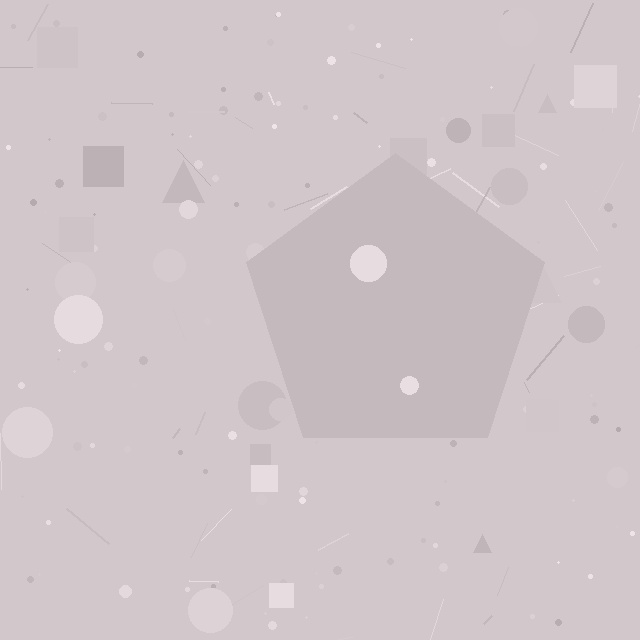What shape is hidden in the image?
A pentagon is hidden in the image.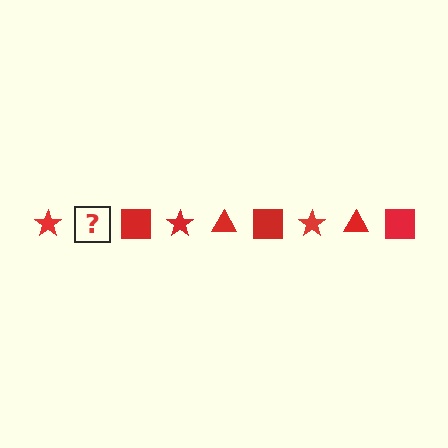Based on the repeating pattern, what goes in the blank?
The blank should be a red triangle.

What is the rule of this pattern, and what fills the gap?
The rule is that the pattern cycles through star, triangle, square shapes in red. The gap should be filled with a red triangle.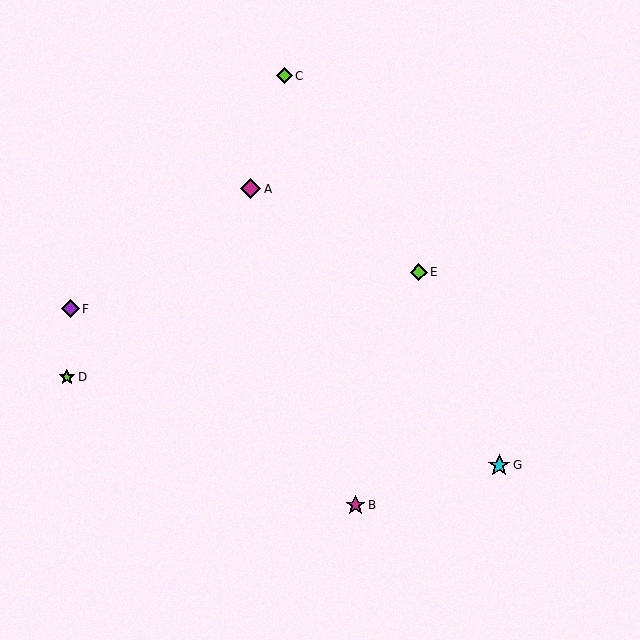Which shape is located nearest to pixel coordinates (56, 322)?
The purple diamond (labeled F) at (70, 309) is nearest to that location.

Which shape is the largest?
The cyan star (labeled G) is the largest.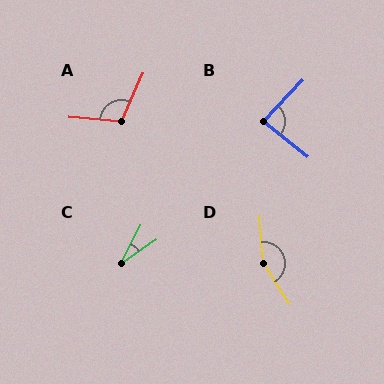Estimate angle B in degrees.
Approximately 85 degrees.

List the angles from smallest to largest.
C (28°), B (85°), A (109°), D (152°).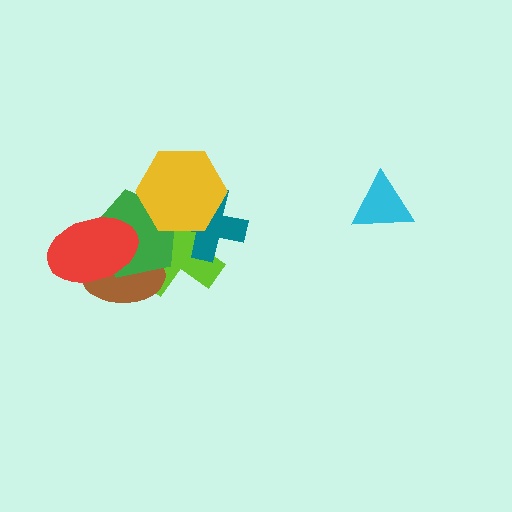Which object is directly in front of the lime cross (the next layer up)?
The teal cross is directly in front of the lime cross.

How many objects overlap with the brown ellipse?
3 objects overlap with the brown ellipse.